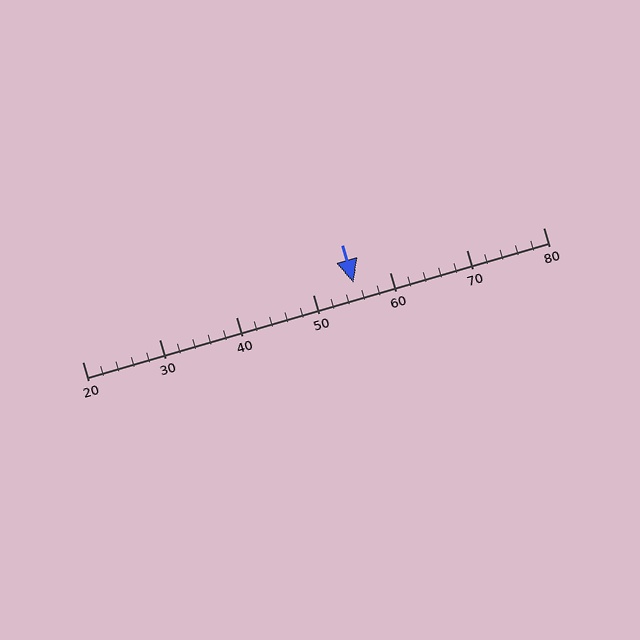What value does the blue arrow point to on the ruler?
The blue arrow points to approximately 55.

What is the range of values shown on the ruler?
The ruler shows values from 20 to 80.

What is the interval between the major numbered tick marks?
The major tick marks are spaced 10 units apart.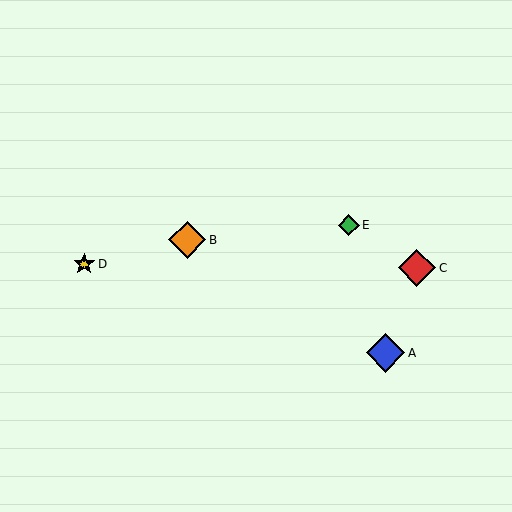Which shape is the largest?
The blue diamond (labeled A) is the largest.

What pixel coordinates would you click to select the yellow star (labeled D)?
Click at (84, 264) to select the yellow star D.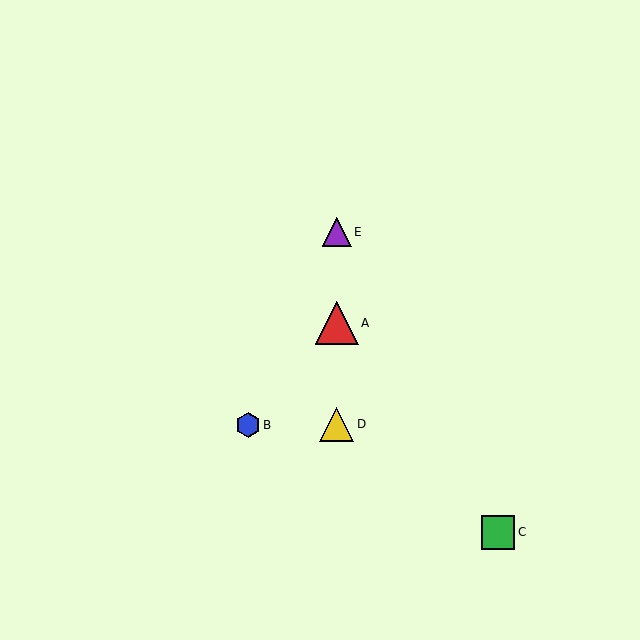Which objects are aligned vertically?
Objects A, D, E are aligned vertically.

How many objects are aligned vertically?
3 objects (A, D, E) are aligned vertically.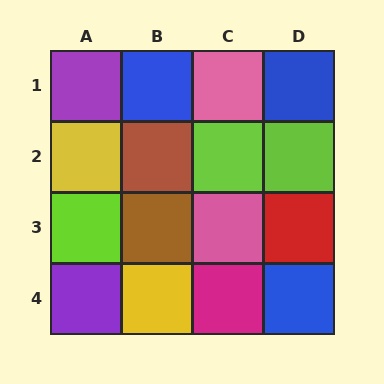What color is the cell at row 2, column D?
Lime.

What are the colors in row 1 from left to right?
Purple, blue, pink, blue.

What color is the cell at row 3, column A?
Lime.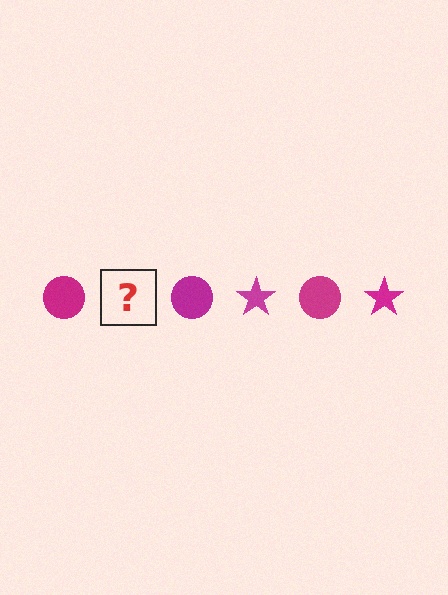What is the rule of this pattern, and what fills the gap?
The rule is that the pattern cycles through circle, star shapes in magenta. The gap should be filled with a magenta star.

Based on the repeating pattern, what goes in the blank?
The blank should be a magenta star.